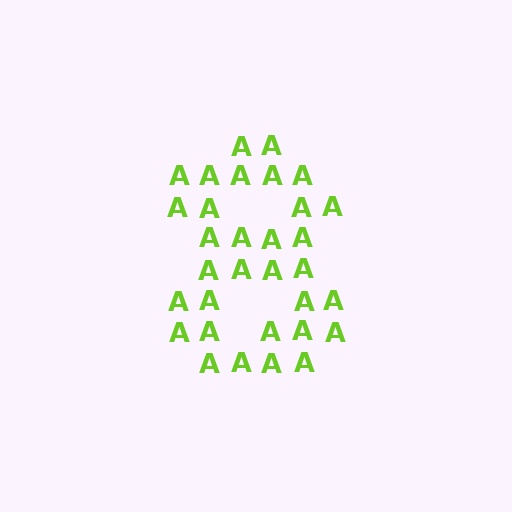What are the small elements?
The small elements are letter A's.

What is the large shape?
The large shape is the digit 8.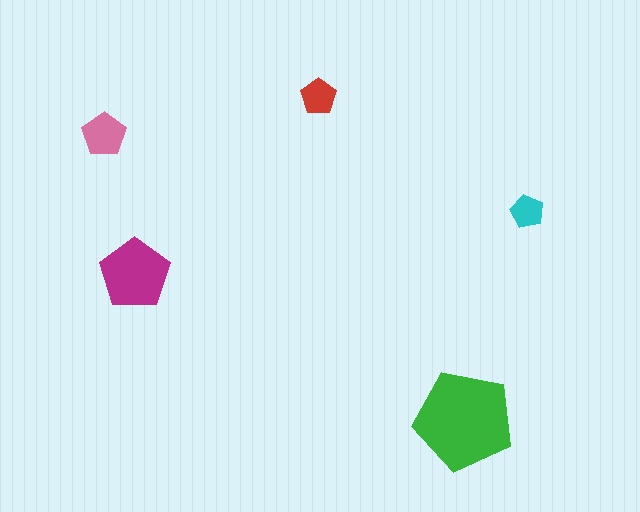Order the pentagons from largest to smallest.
the green one, the magenta one, the pink one, the red one, the cyan one.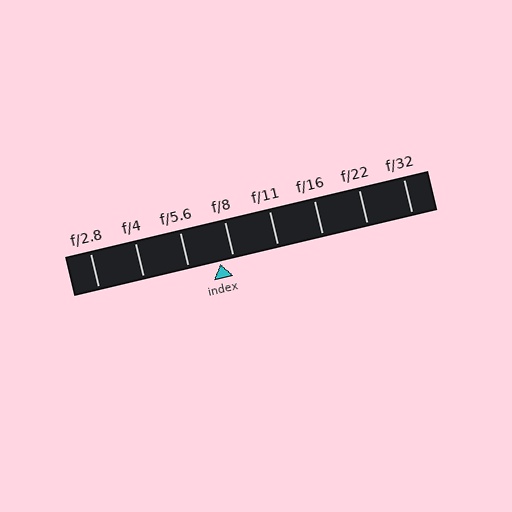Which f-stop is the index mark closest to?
The index mark is closest to f/8.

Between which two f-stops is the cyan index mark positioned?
The index mark is between f/5.6 and f/8.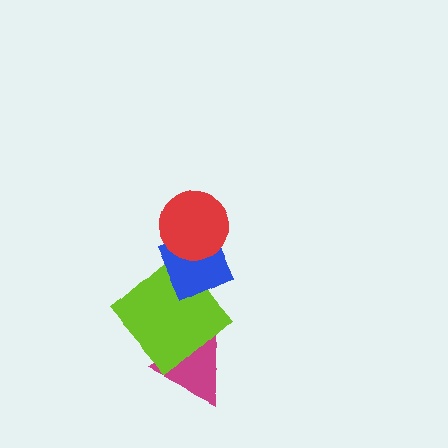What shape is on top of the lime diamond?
The blue diamond is on top of the lime diamond.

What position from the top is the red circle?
The red circle is 1st from the top.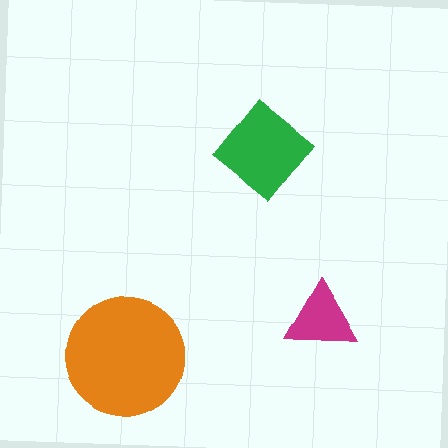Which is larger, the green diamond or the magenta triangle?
The green diamond.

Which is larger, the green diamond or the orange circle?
The orange circle.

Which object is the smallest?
The magenta triangle.